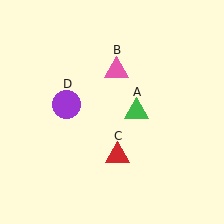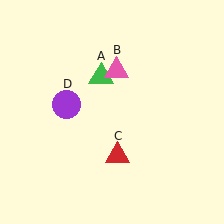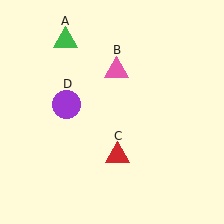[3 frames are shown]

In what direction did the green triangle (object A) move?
The green triangle (object A) moved up and to the left.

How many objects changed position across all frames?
1 object changed position: green triangle (object A).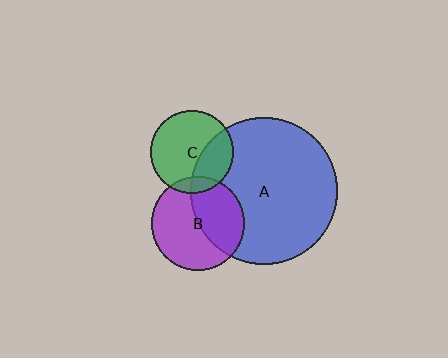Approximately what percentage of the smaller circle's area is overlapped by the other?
Approximately 45%.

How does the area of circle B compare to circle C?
Approximately 1.3 times.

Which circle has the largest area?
Circle A (blue).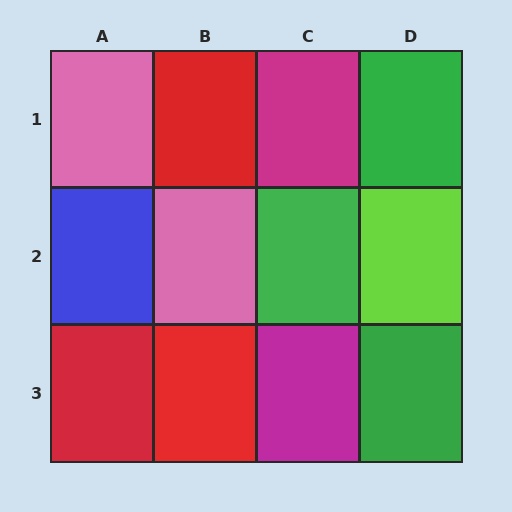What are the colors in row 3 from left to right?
Red, red, magenta, green.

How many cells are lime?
1 cell is lime.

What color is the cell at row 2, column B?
Pink.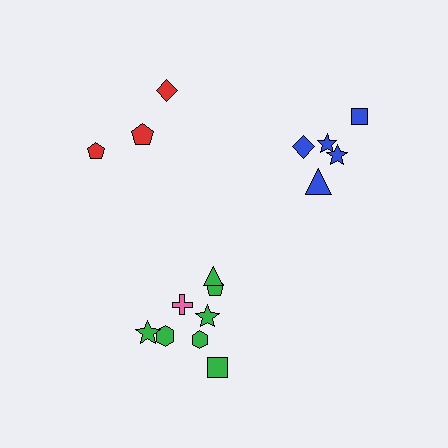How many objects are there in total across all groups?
There are 16 objects.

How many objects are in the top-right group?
There are 5 objects.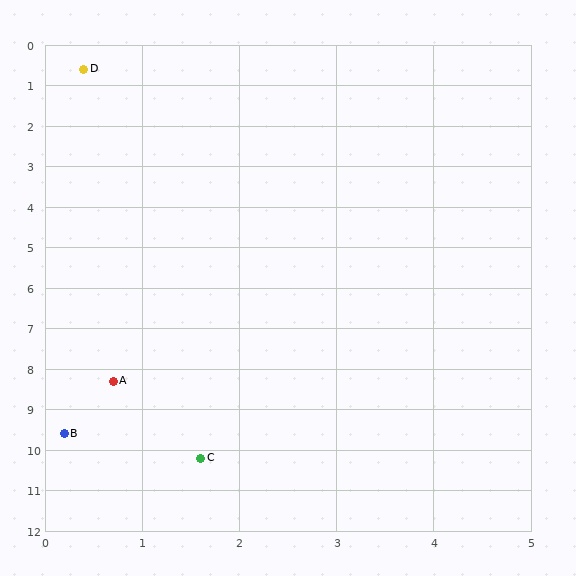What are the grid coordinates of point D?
Point D is at approximately (0.4, 0.6).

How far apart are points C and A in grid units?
Points C and A are about 2.1 grid units apart.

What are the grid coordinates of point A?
Point A is at approximately (0.7, 8.3).